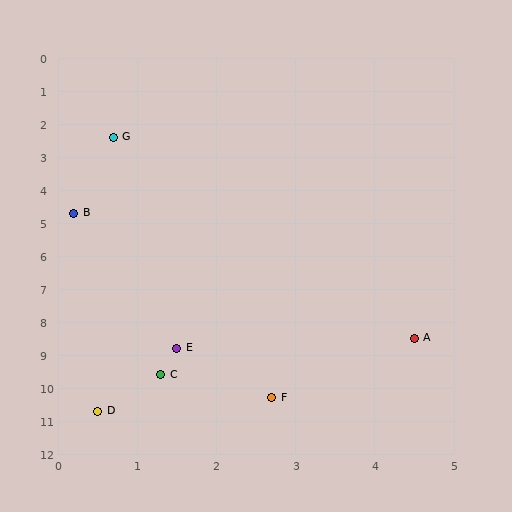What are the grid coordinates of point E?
Point E is at approximately (1.5, 8.8).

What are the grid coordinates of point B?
Point B is at approximately (0.2, 4.7).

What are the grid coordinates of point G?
Point G is at approximately (0.7, 2.4).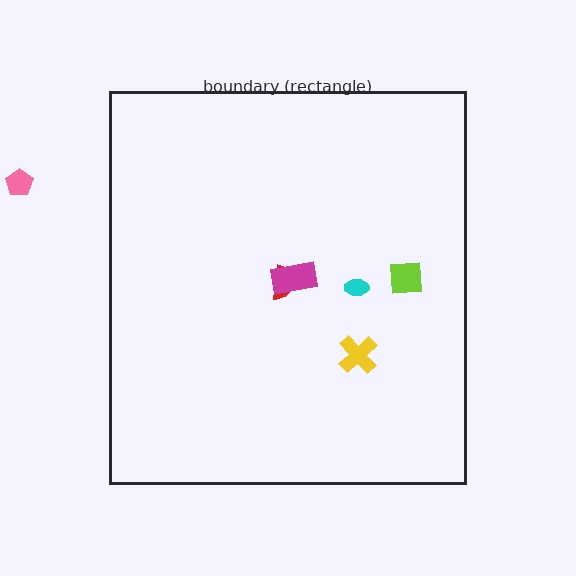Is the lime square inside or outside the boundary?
Inside.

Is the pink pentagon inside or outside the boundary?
Outside.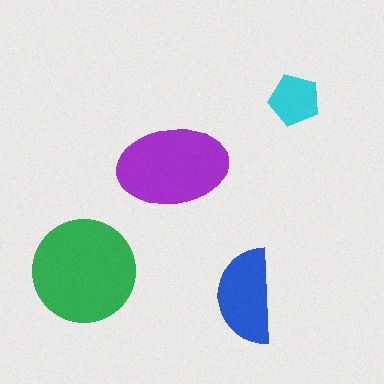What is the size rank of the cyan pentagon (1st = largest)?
4th.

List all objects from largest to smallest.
The green circle, the purple ellipse, the blue semicircle, the cyan pentagon.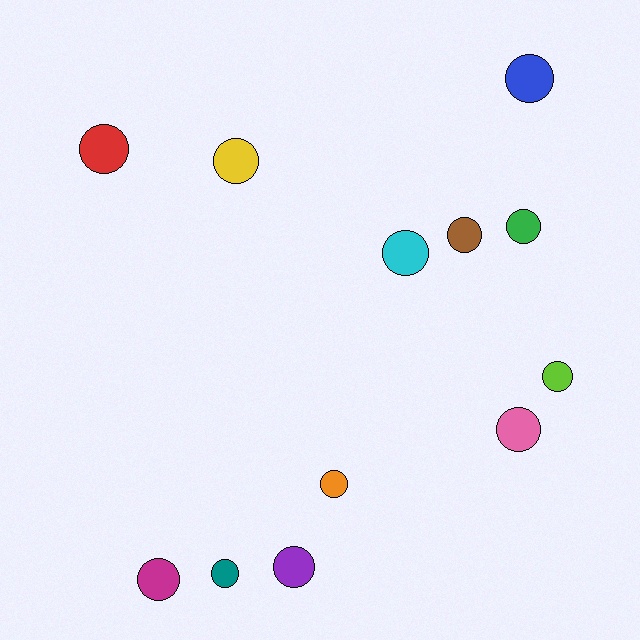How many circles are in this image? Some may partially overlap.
There are 12 circles.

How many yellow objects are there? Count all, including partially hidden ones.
There is 1 yellow object.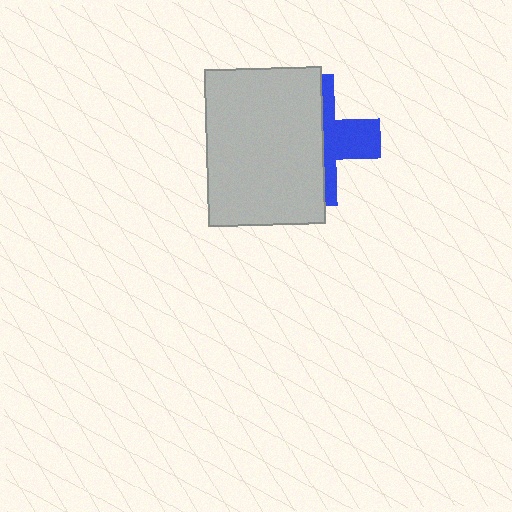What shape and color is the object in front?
The object in front is a light gray rectangle.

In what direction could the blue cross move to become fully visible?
The blue cross could move right. That would shift it out from behind the light gray rectangle entirely.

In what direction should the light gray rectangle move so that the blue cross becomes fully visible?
The light gray rectangle should move left. That is the shortest direction to clear the overlap and leave the blue cross fully visible.